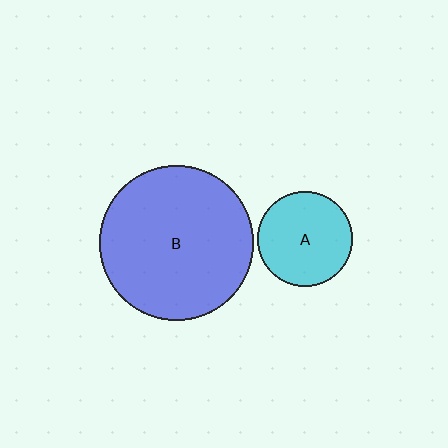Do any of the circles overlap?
No, none of the circles overlap.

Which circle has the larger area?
Circle B (blue).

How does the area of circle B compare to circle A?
Approximately 2.6 times.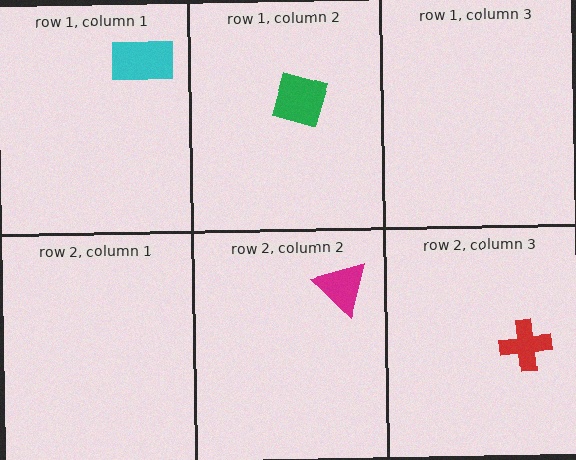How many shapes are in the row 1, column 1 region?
1.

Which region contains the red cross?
The row 2, column 3 region.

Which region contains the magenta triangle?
The row 2, column 2 region.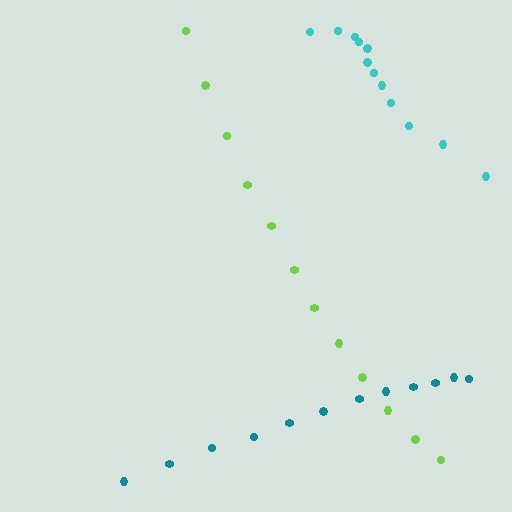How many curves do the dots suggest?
There are 3 distinct paths.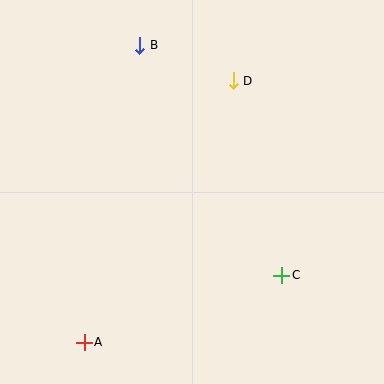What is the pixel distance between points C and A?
The distance between C and A is 209 pixels.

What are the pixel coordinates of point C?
Point C is at (282, 275).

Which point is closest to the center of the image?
Point D at (233, 81) is closest to the center.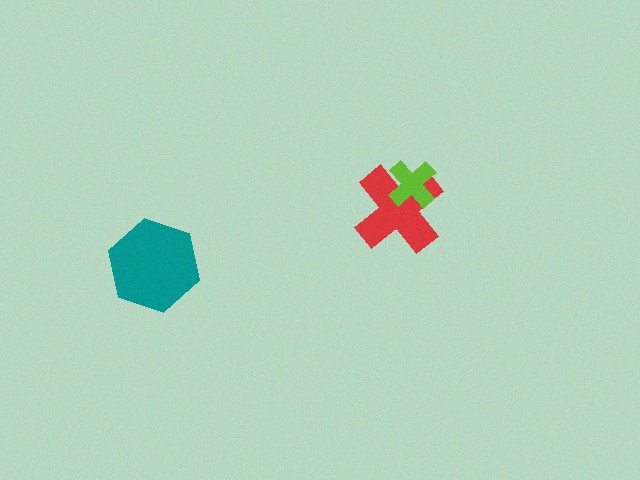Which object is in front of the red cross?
The lime cross is in front of the red cross.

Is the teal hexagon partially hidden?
No, no other shape covers it.